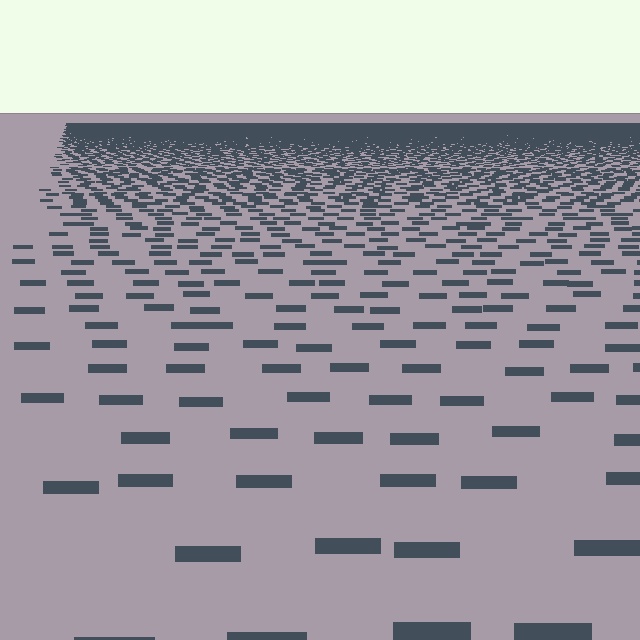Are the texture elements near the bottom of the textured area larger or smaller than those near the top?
Larger. Near the bottom, elements are closer to the viewer and appear at a bigger on-screen size.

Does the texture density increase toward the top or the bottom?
Density increases toward the top.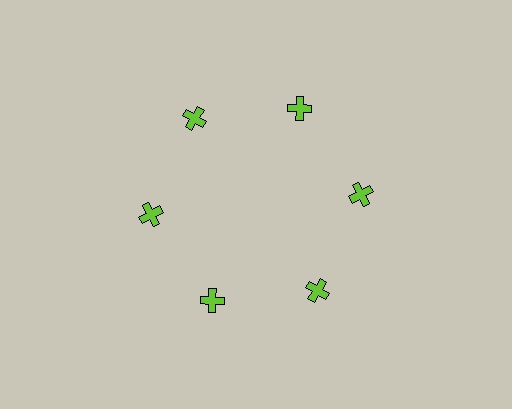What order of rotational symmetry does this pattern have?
This pattern has 6-fold rotational symmetry.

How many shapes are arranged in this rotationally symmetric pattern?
There are 6 shapes, arranged in 6 groups of 1.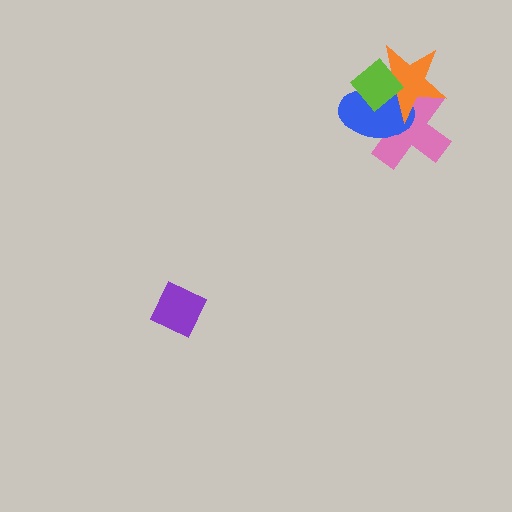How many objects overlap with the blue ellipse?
3 objects overlap with the blue ellipse.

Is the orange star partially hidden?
Yes, it is partially covered by another shape.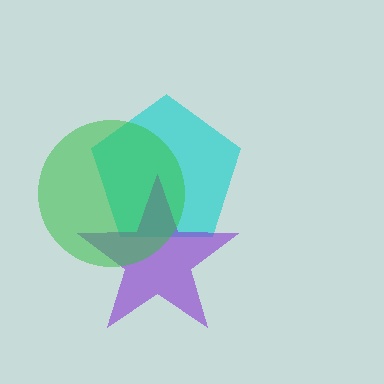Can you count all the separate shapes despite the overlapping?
Yes, there are 3 separate shapes.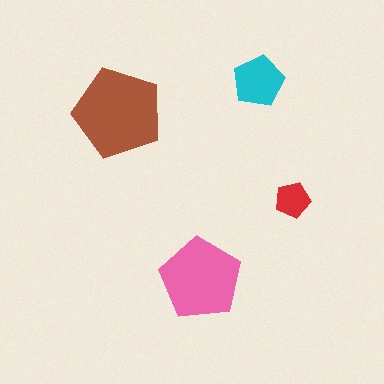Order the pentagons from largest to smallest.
the brown one, the pink one, the cyan one, the red one.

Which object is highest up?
The cyan pentagon is topmost.